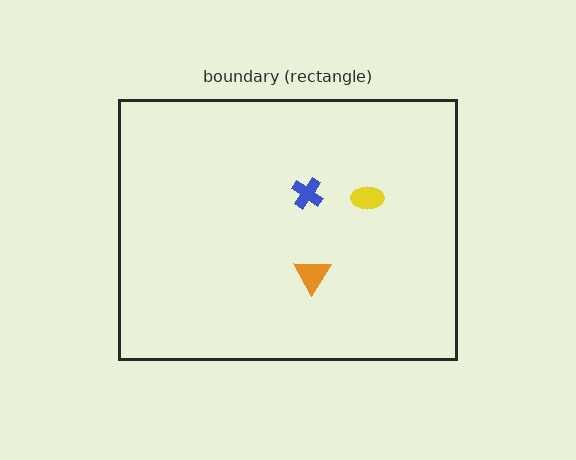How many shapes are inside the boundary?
3 inside, 0 outside.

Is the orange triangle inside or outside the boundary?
Inside.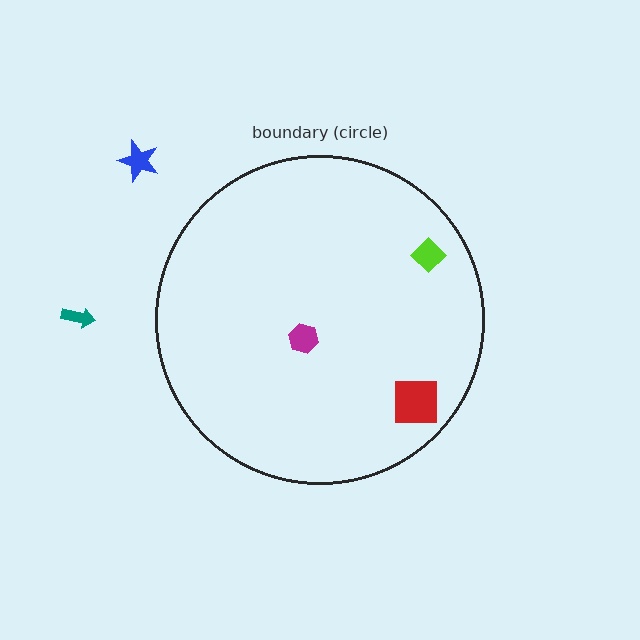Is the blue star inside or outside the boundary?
Outside.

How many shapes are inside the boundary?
3 inside, 2 outside.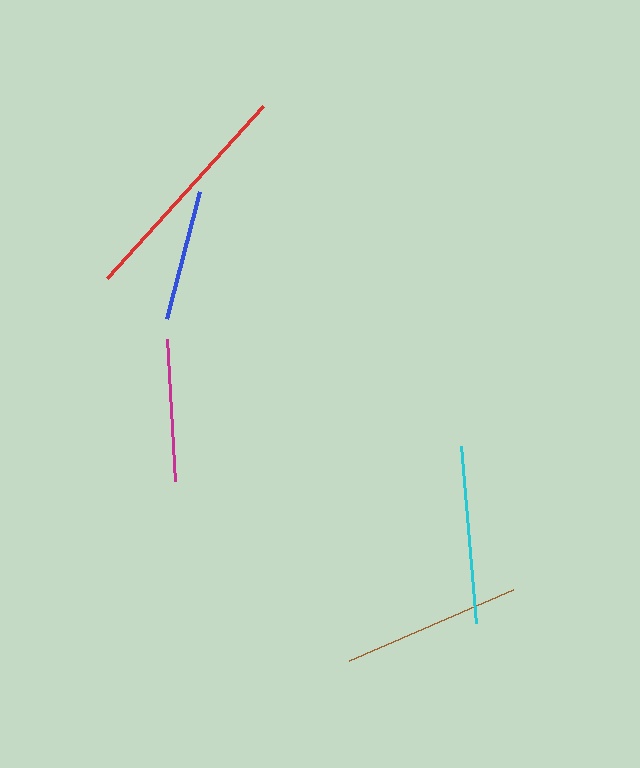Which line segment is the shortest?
The blue line is the shortest at approximately 132 pixels.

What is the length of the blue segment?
The blue segment is approximately 132 pixels long.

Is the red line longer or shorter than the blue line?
The red line is longer than the blue line.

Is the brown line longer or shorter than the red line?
The red line is longer than the brown line.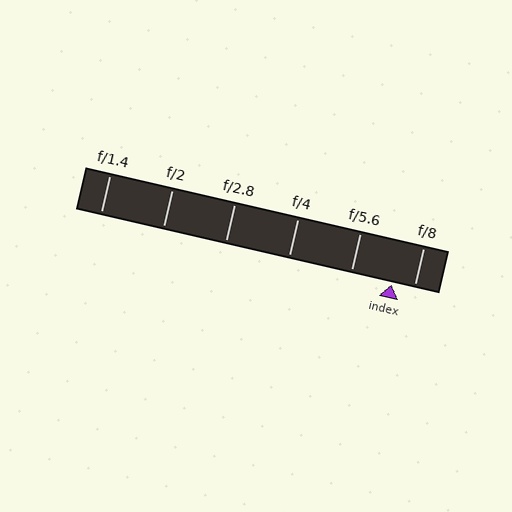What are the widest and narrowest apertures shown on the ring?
The widest aperture shown is f/1.4 and the narrowest is f/8.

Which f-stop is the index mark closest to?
The index mark is closest to f/8.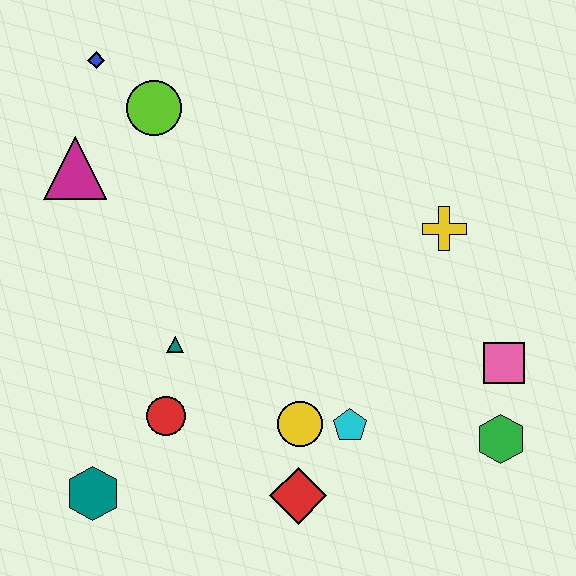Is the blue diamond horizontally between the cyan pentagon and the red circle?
No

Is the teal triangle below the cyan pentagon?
No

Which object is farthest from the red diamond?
The blue diamond is farthest from the red diamond.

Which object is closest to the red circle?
The teal triangle is closest to the red circle.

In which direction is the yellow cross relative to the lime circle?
The yellow cross is to the right of the lime circle.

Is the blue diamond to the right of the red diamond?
No